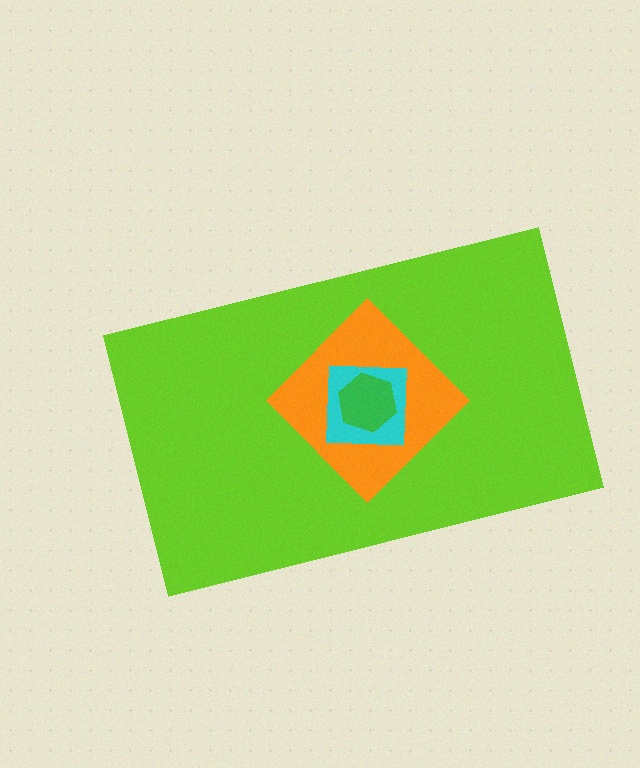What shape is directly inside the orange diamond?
The cyan square.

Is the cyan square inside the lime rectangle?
Yes.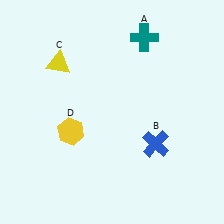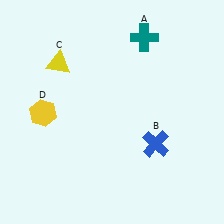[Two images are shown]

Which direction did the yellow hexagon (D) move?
The yellow hexagon (D) moved left.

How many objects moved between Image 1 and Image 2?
1 object moved between the two images.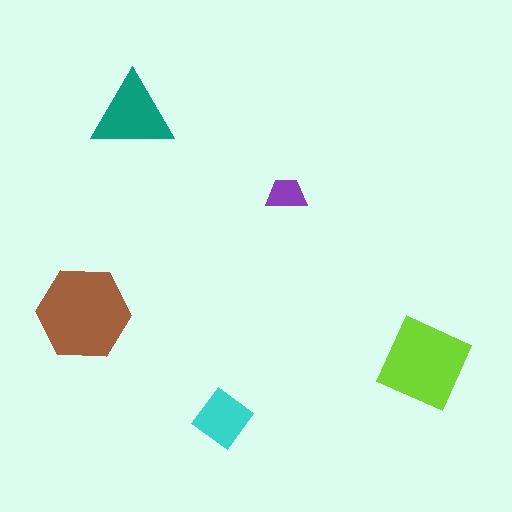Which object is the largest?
The brown hexagon.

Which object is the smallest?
The purple trapezoid.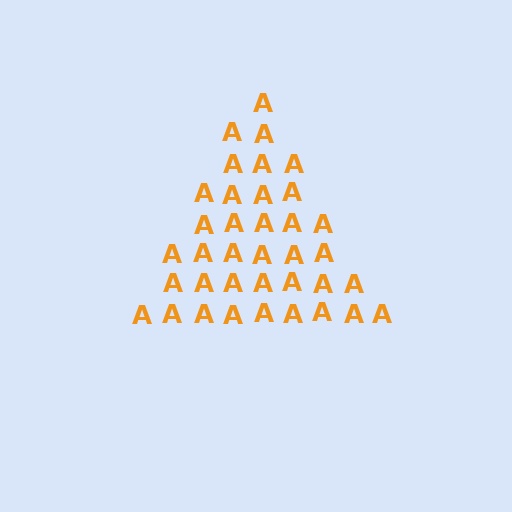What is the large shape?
The large shape is a triangle.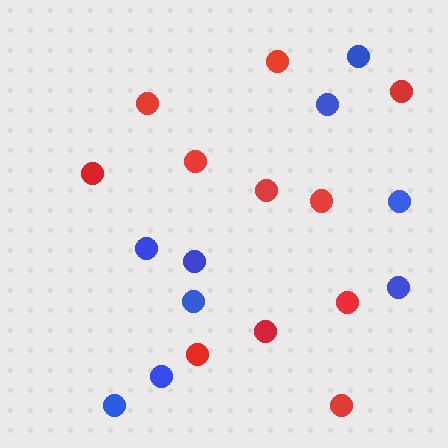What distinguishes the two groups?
There are 2 groups: one group of blue circles (9) and one group of red circles (11).